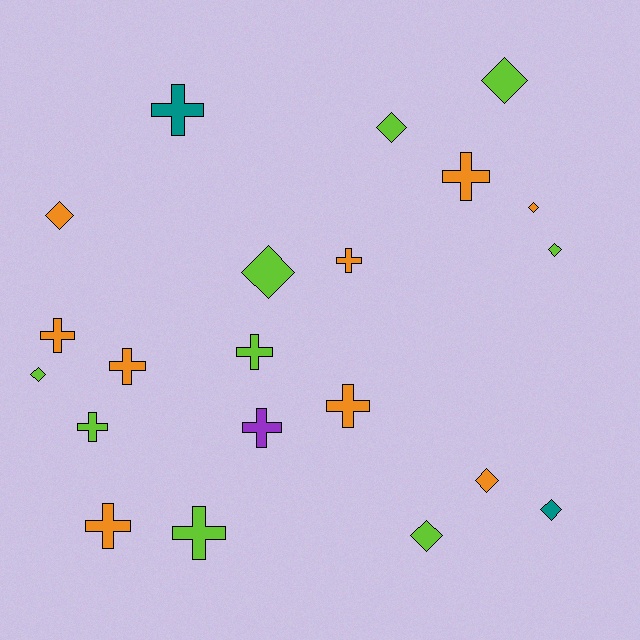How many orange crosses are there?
There are 6 orange crosses.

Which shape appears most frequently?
Cross, with 11 objects.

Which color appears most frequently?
Orange, with 9 objects.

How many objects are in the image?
There are 21 objects.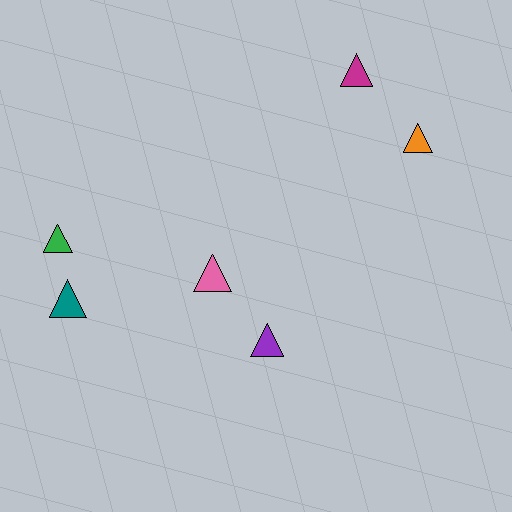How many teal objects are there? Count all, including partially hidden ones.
There is 1 teal object.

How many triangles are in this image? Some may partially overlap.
There are 6 triangles.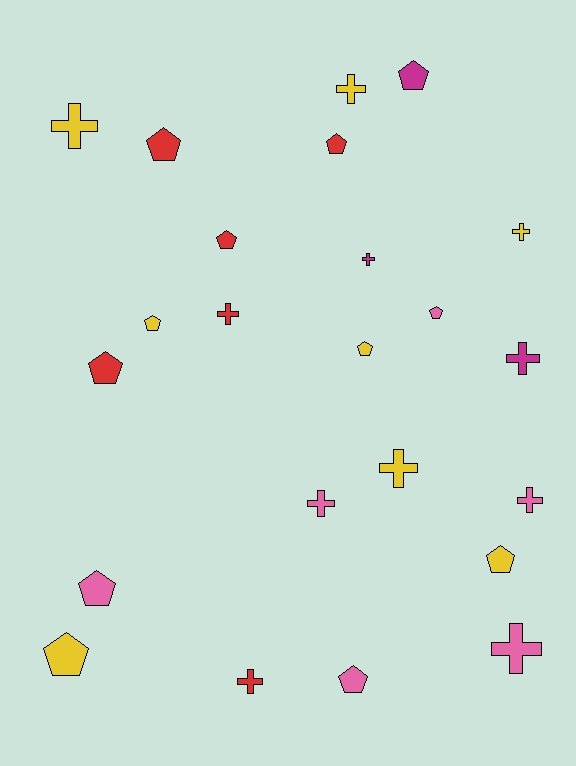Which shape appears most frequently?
Pentagon, with 12 objects.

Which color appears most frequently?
Yellow, with 8 objects.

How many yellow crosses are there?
There are 4 yellow crosses.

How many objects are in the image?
There are 23 objects.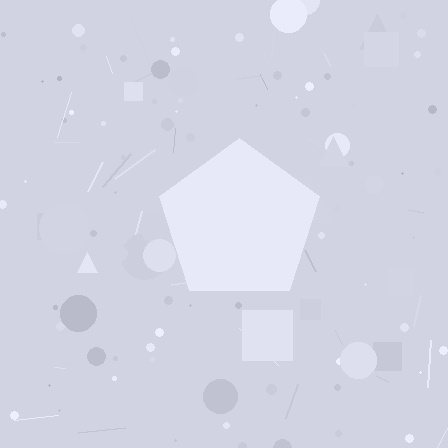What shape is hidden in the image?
A pentagon is hidden in the image.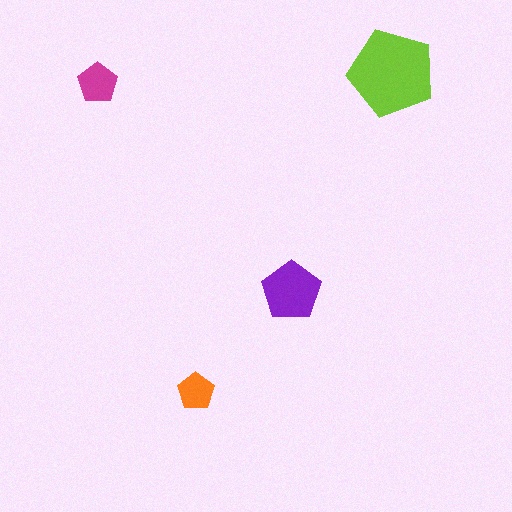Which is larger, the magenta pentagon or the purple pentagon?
The purple one.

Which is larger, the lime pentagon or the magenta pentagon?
The lime one.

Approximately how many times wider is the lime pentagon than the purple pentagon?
About 1.5 times wider.